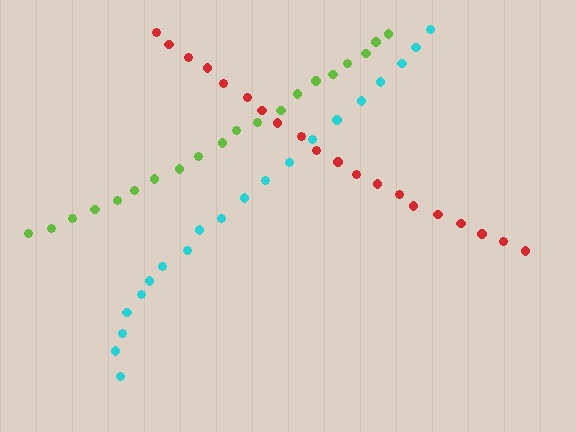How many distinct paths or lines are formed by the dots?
There are 3 distinct paths.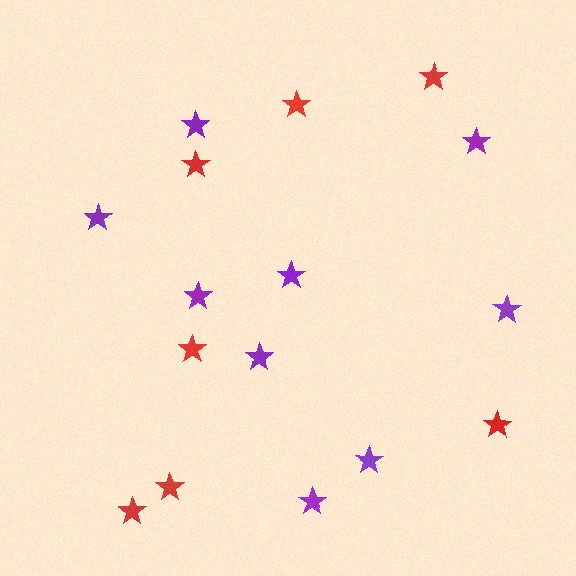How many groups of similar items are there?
There are 2 groups: one group of red stars (7) and one group of purple stars (9).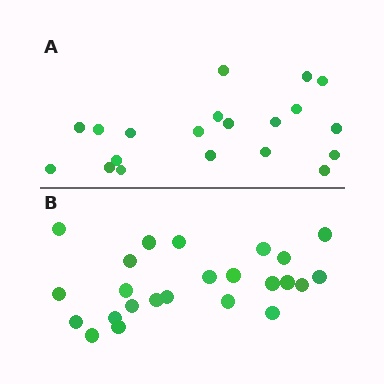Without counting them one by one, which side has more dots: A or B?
Region B (the bottom region) has more dots.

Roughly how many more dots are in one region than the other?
Region B has about 4 more dots than region A.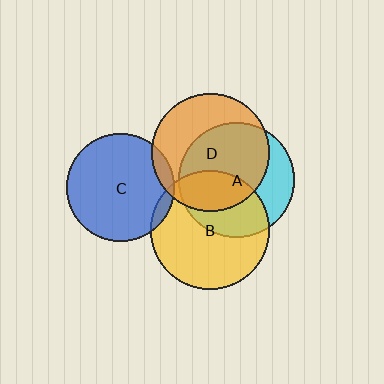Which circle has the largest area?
Circle B (yellow).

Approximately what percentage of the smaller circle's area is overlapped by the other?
Approximately 60%.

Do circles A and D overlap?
Yes.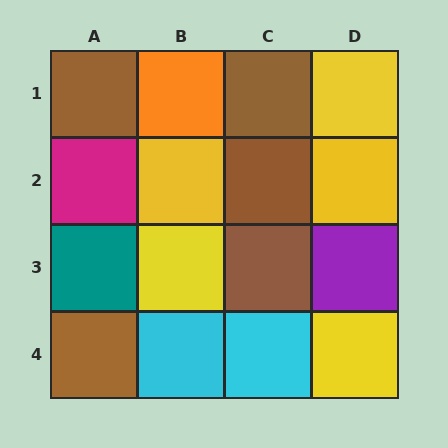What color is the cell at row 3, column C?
Brown.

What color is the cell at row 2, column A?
Magenta.